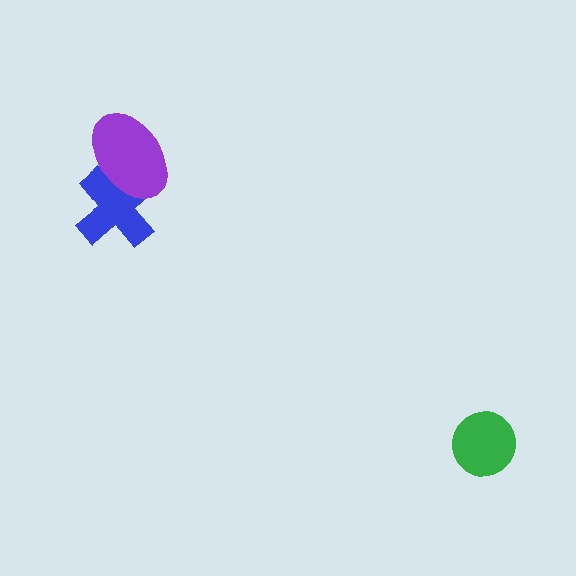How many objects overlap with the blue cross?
1 object overlaps with the blue cross.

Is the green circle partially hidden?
No, no other shape covers it.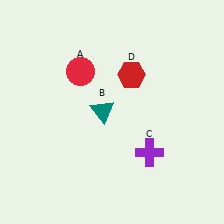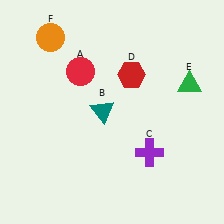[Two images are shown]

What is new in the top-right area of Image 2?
A green triangle (E) was added in the top-right area of Image 2.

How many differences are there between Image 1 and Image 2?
There are 2 differences between the two images.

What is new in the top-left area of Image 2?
An orange circle (F) was added in the top-left area of Image 2.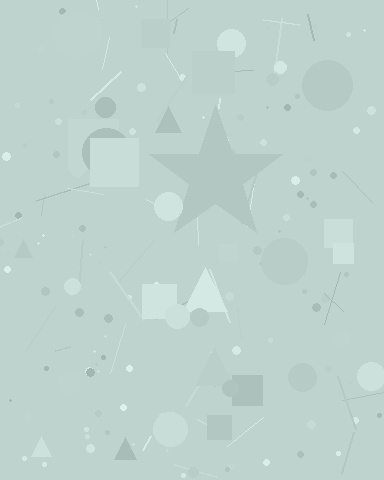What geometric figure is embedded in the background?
A star is embedded in the background.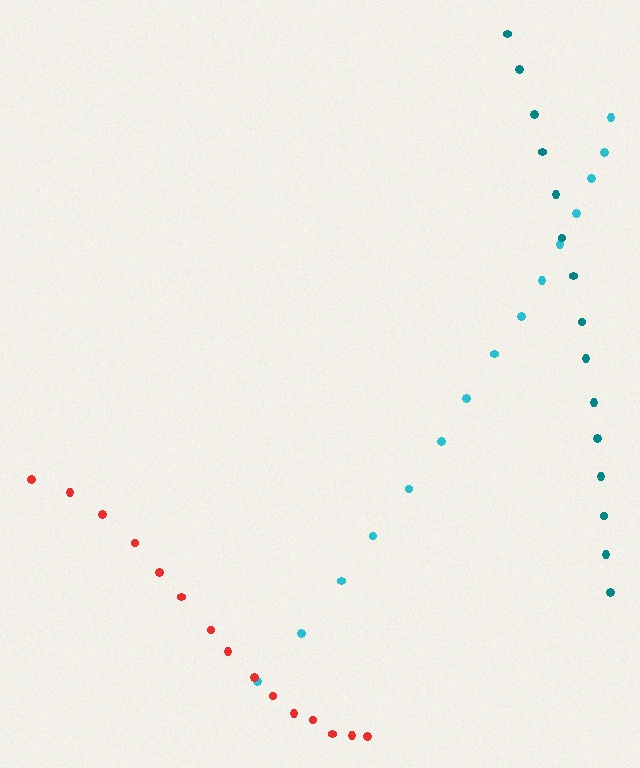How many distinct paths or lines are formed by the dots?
There are 3 distinct paths.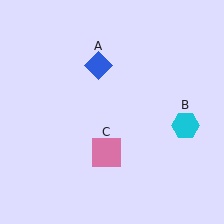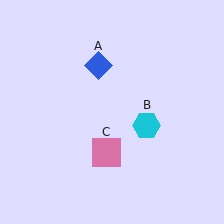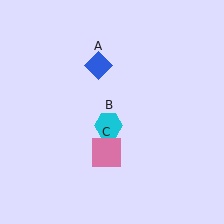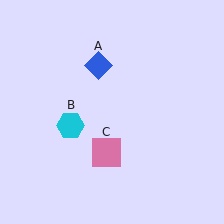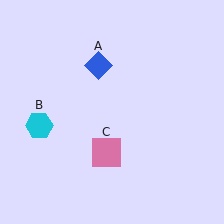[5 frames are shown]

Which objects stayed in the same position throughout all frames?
Blue diamond (object A) and pink square (object C) remained stationary.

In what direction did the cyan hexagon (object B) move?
The cyan hexagon (object B) moved left.